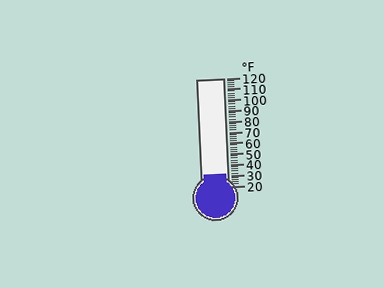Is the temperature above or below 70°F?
The temperature is below 70°F.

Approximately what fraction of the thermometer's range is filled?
The thermometer is filled to approximately 10% of its range.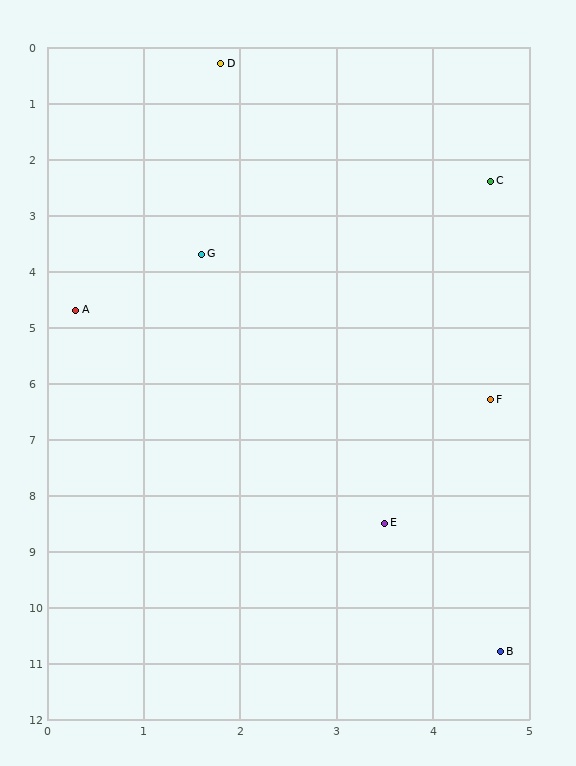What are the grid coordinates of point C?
Point C is at approximately (4.6, 2.4).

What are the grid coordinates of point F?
Point F is at approximately (4.6, 6.3).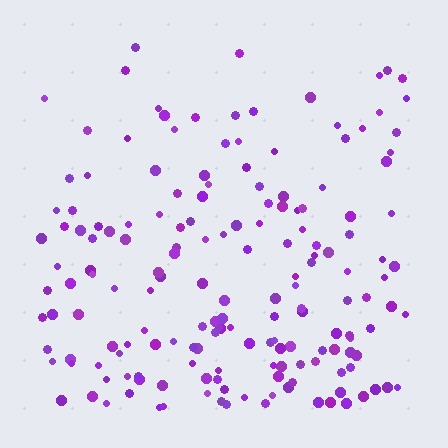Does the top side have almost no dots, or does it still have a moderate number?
Still a moderate number, just noticeably fewer than the bottom.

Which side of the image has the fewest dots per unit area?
The top.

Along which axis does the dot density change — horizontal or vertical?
Vertical.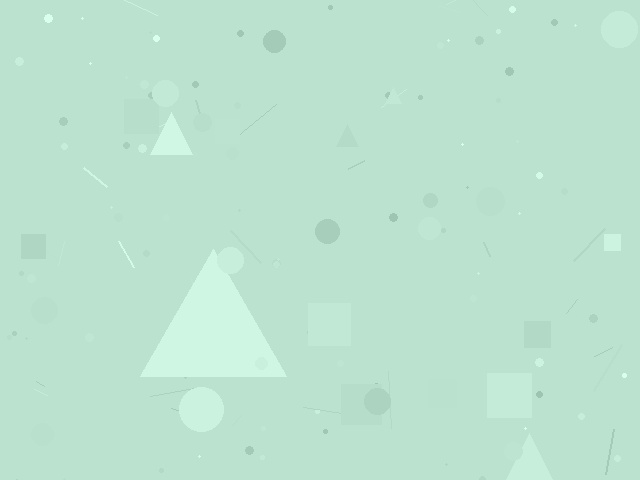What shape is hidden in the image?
A triangle is hidden in the image.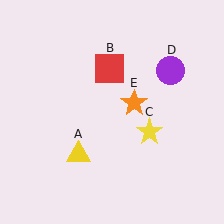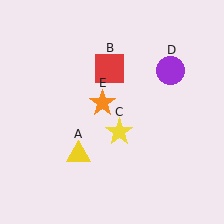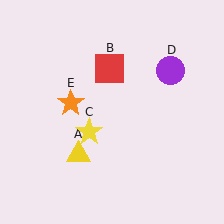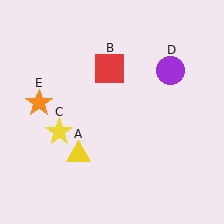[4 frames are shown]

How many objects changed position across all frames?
2 objects changed position: yellow star (object C), orange star (object E).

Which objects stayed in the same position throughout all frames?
Yellow triangle (object A) and red square (object B) and purple circle (object D) remained stationary.